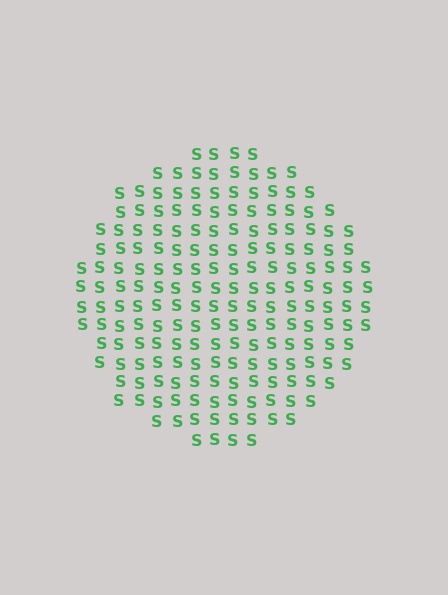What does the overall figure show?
The overall figure shows a circle.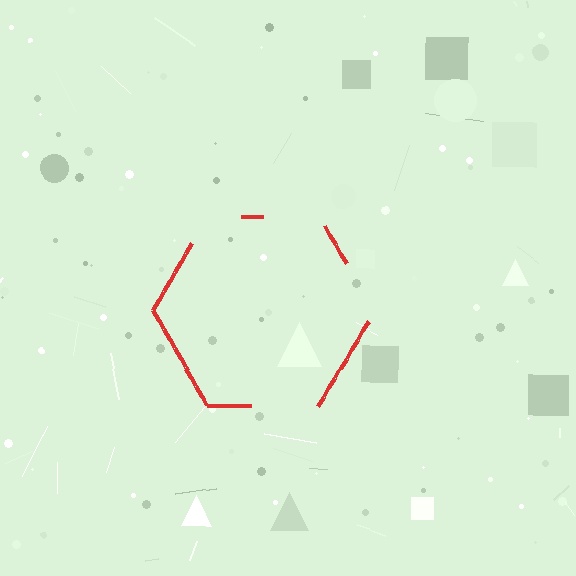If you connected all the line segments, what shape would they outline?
They would outline a hexagon.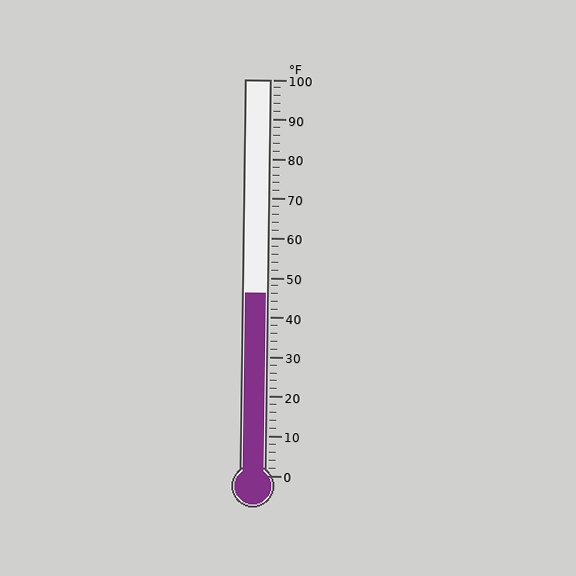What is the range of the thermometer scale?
The thermometer scale ranges from 0°F to 100°F.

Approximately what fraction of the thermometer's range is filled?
The thermometer is filled to approximately 45% of its range.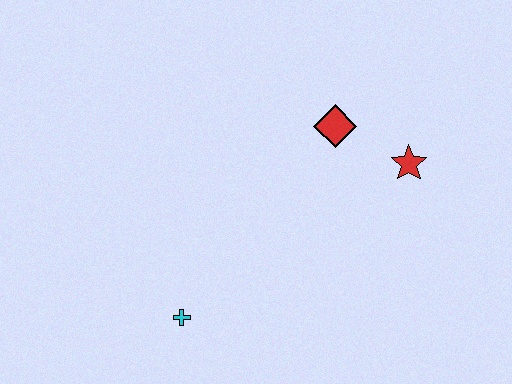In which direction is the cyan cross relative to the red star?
The cyan cross is to the left of the red star.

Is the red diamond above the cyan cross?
Yes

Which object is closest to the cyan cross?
The red diamond is closest to the cyan cross.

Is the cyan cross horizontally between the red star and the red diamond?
No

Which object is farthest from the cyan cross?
The red star is farthest from the cyan cross.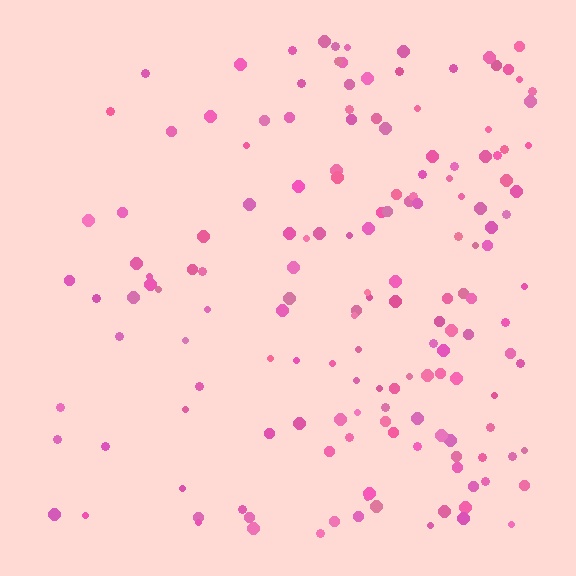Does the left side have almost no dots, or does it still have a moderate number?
Still a moderate number, just noticeably fewer than the right.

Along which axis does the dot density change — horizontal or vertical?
Horizontal.